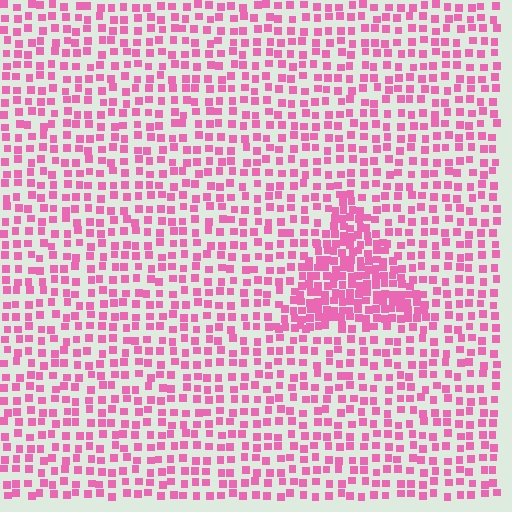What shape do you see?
I see a triangle.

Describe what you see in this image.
The image contains small pink elements arranged at two different densities. A triangle-shaped region is visible where the elements are more densely packed than the surrounding area.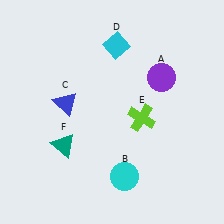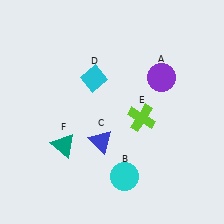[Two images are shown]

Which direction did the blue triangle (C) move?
The blue triangle (C) moved down.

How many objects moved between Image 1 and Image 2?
2 objects moved between the two images.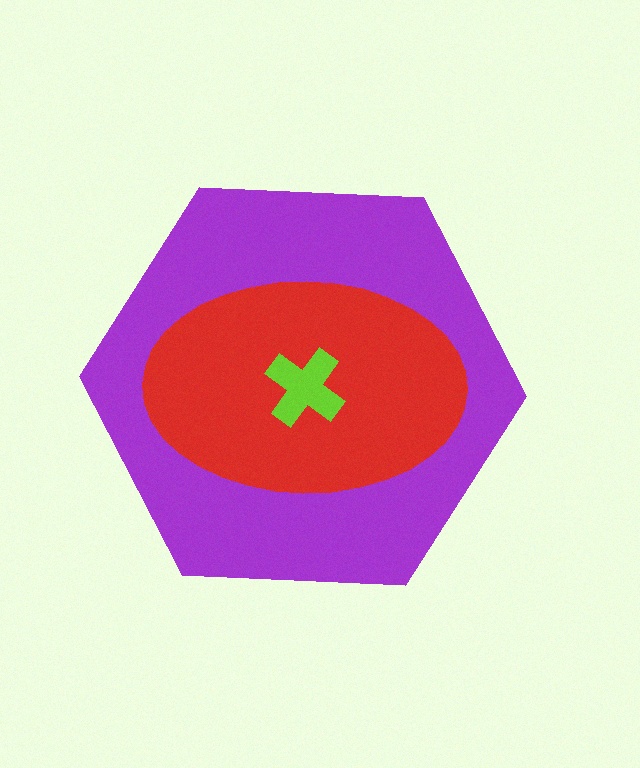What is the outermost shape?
The purple hexagon.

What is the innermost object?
The lime cross.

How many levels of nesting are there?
3.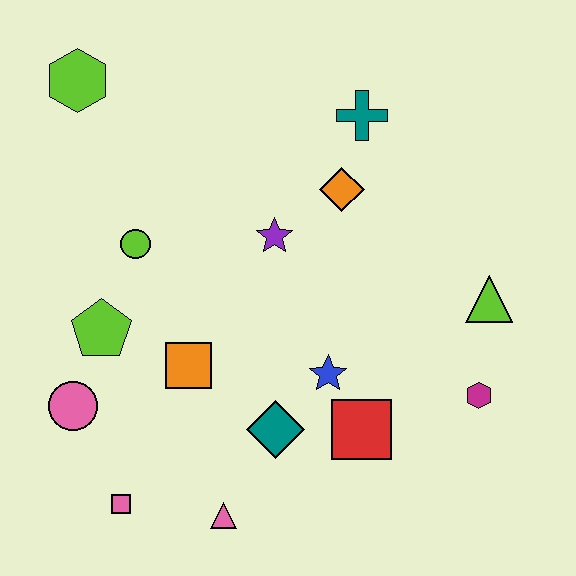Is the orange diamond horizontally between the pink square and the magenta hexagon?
Yes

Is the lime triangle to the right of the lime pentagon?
Yes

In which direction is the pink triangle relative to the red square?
The pink triangle is to the left of the red square.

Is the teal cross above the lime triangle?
Yes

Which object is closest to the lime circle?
The lime pentagon is closest to the lime circle.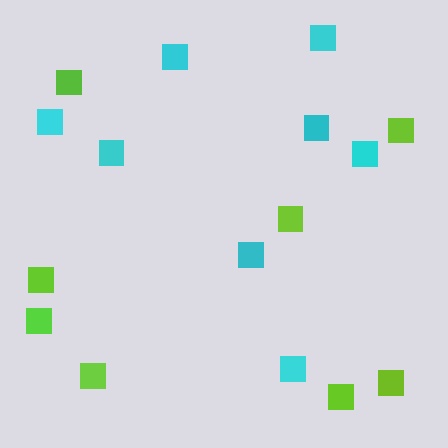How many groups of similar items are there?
There are 2 groups: one group of lime squares (8) and one group of cyan squares (8).